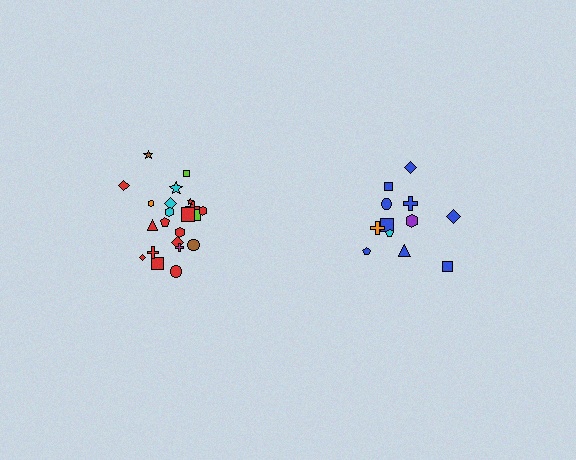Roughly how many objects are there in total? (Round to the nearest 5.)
Roughly 35 objects in total.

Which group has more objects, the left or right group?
The left group.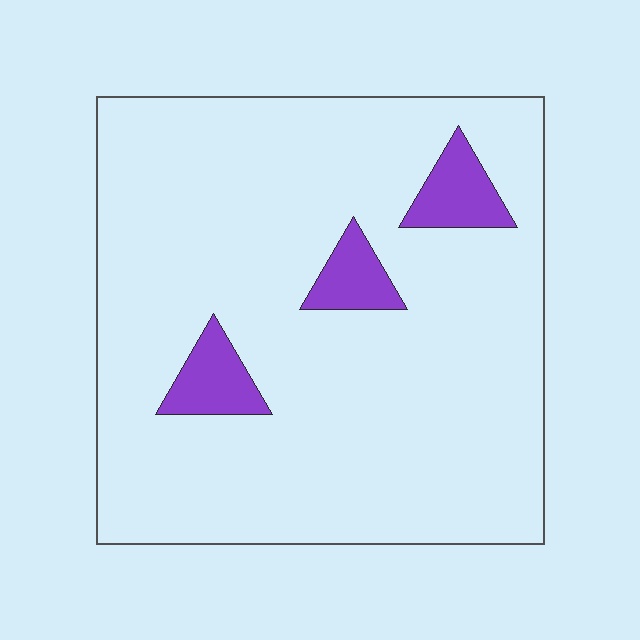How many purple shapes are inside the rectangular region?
3.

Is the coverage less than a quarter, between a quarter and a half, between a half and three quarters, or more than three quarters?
Less than a quarter.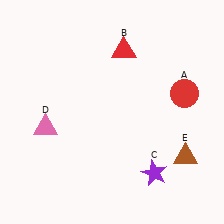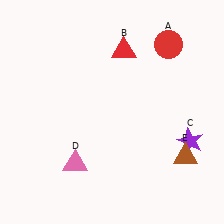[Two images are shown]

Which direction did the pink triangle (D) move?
The pink triangle (D) moved down.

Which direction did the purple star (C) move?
The purple star (C) moved right.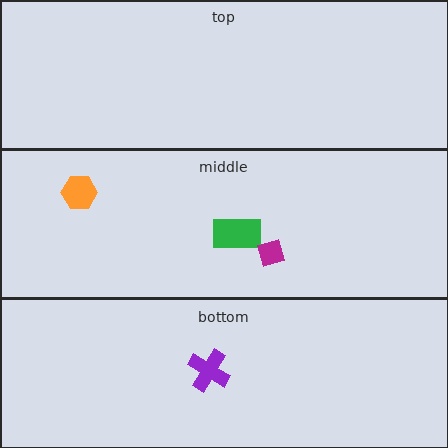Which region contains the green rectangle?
The middle region.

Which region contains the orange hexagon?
The middle region.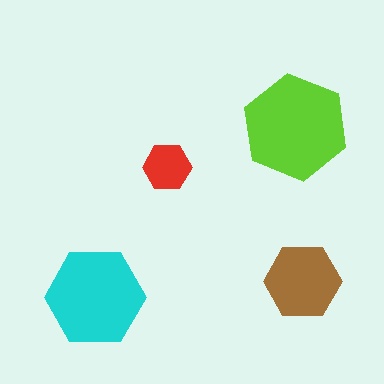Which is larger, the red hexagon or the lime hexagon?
The lime one.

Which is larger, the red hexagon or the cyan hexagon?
The cyan one.